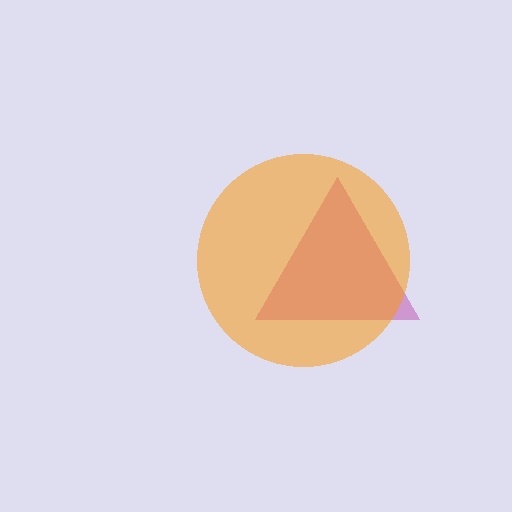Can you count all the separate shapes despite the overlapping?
Yes, there are 2 separate shapes.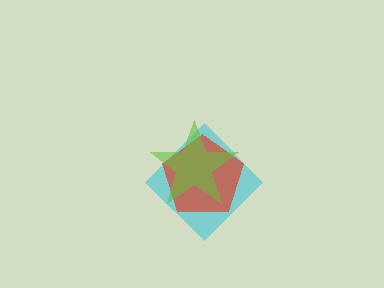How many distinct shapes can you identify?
There are 3 distinct shapes: a cyan diamond, a red pentagon, a lime star.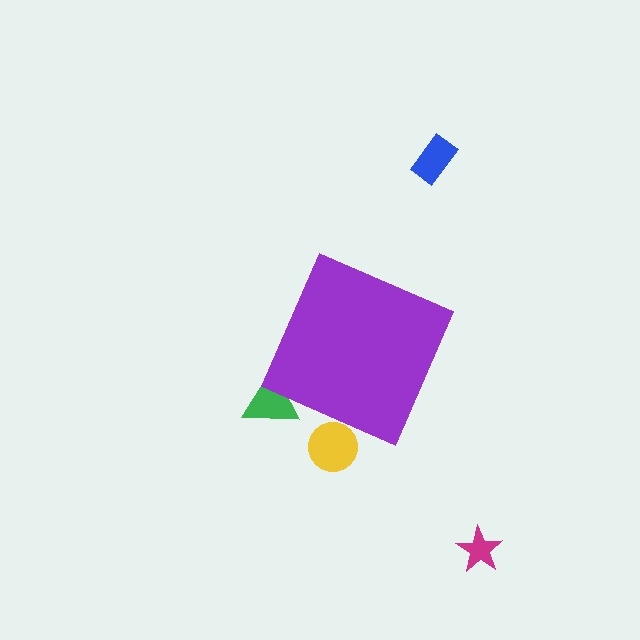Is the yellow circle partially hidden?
Yes, the yellow circle is partially hidden behind the purple diamond.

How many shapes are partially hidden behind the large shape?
2 shapes are partially hidden.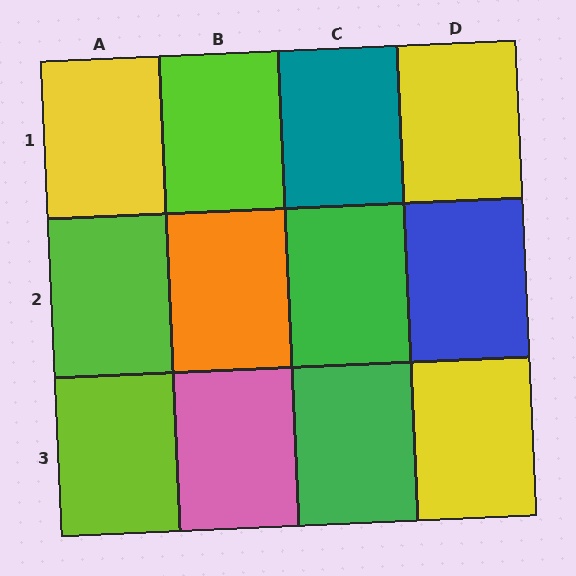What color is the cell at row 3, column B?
Pink.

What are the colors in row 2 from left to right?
Lime, orange, green, blue.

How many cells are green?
2 cells are green.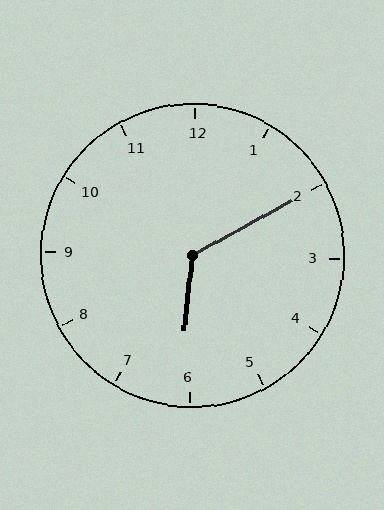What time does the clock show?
6:10.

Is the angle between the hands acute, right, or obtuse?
It is obtuse.